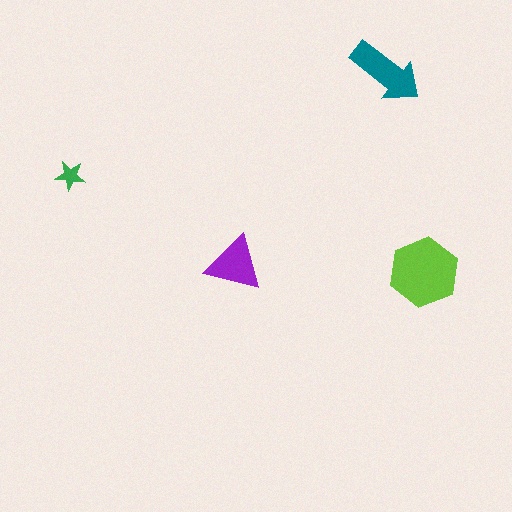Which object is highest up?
The teal arrow is topmost.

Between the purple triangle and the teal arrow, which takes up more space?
The teal arrow.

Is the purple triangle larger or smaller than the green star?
Larger.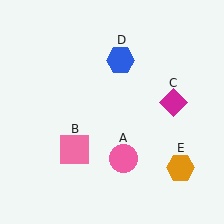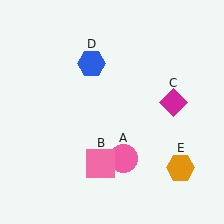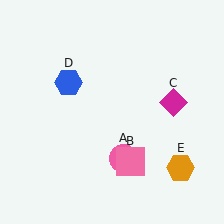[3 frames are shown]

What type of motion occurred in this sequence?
The pink square (object B), blue hexagon (object D) rotated counterclockwise around the center of the scene.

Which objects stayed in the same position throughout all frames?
Pink circle (object A) and magenta diamond (object C) and orange hexagon (object E) remained stationary.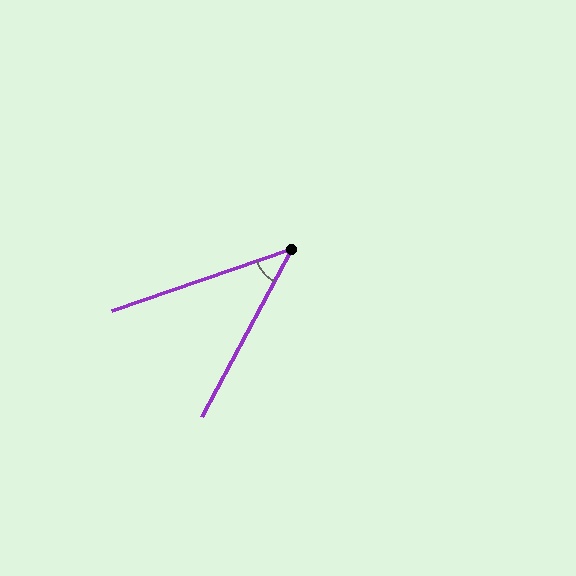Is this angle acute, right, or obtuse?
It is acute.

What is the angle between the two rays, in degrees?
Approximately 43 degrees.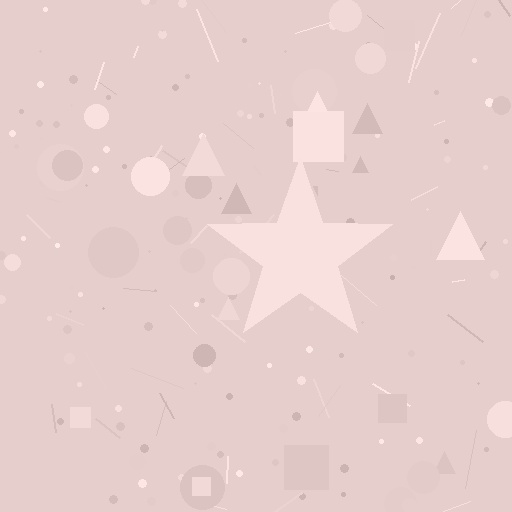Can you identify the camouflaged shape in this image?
The camouflaged shape is a star.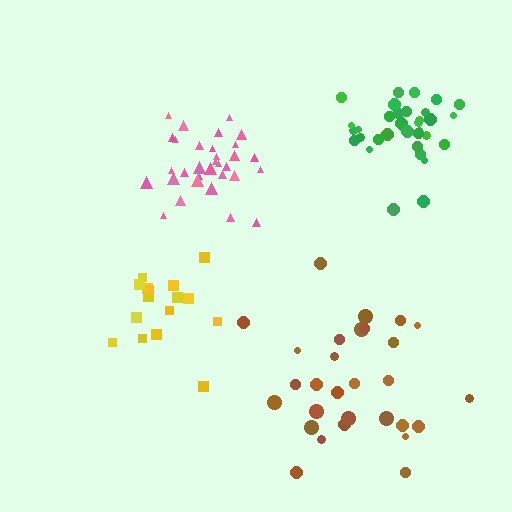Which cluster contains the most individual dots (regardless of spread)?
Green (35).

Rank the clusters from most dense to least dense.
green, pink, yellow, brown.